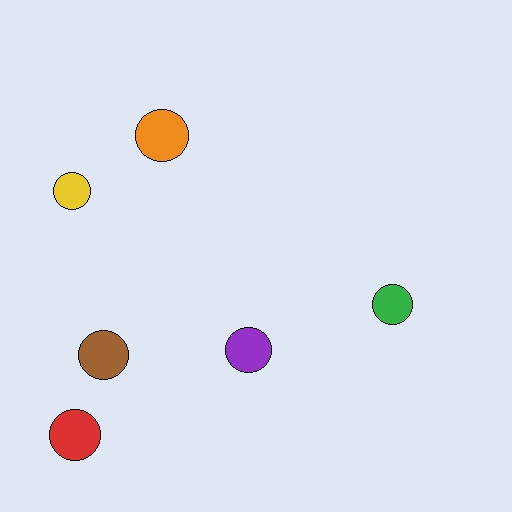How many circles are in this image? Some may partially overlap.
There are 6 circles.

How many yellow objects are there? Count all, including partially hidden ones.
There is 1 yellow object.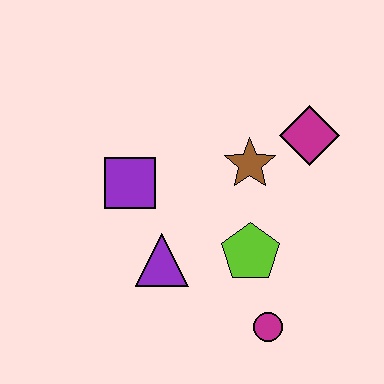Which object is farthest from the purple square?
The magenta circle is farthest from the purple square.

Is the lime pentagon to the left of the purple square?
No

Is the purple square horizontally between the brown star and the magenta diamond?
No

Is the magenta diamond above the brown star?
Yes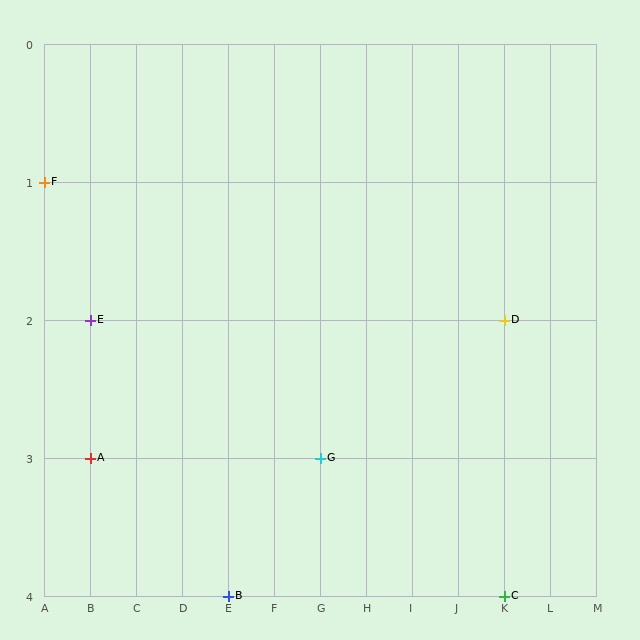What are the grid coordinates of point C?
Point C is at grid coordinates (K, 4).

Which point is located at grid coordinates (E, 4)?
Point B is at (E, 4).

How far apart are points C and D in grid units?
Points C and D are 2 rows apart.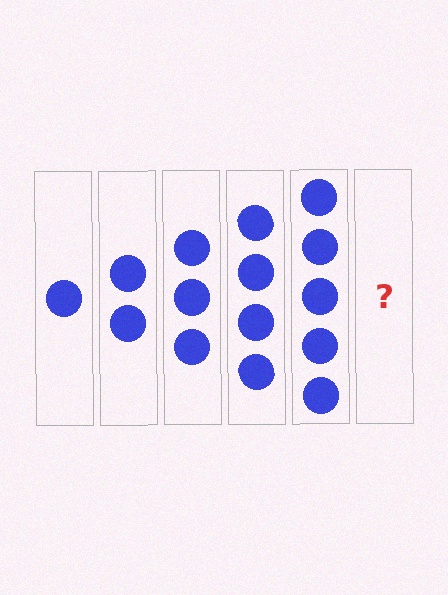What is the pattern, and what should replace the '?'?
The pattern is that each step adds one more circle. The '?' should be 6 circles.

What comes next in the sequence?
The next element should be 6 circles.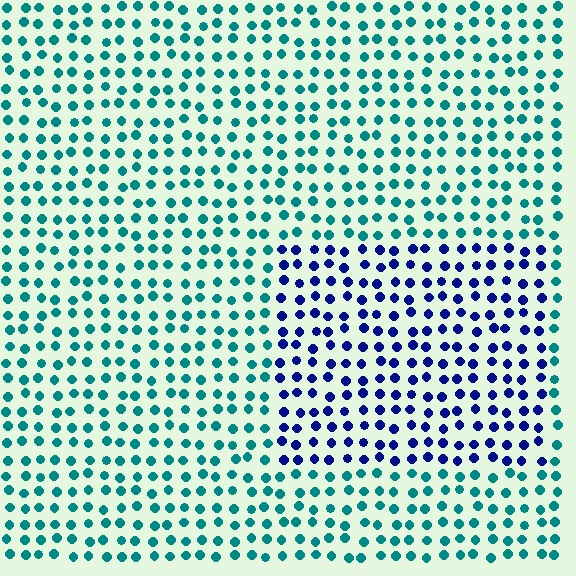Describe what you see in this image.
The image is filled with small teal elements in a uniform arrangement. A rectangle-shaped region is visible where the elements are tinted to a slightly different hue, forming a subtle color boundary.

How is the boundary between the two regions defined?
The boundary is defined purely by a slight shift in hue (about 56 degrees). Spacing, size, and orientation are identical on both sides.